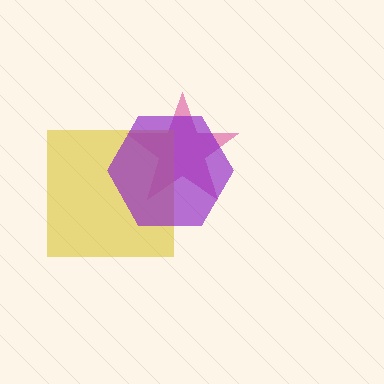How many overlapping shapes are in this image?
There are 3 overlapping shapes in the image.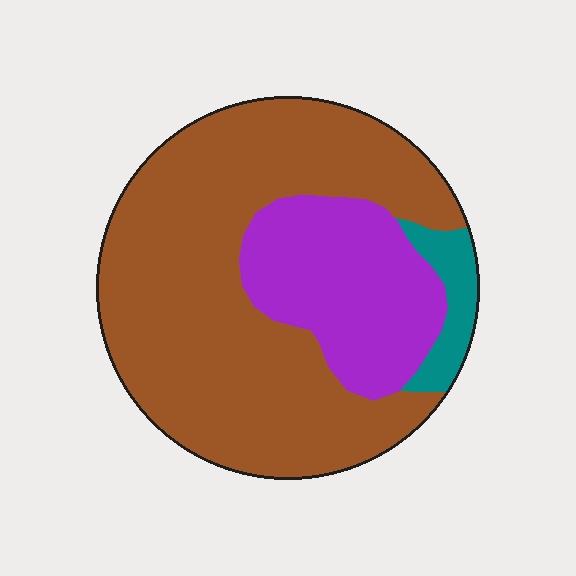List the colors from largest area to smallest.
From largest to smallest: brown, purple, teal.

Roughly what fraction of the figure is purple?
Purple takes up about one quarter (1/4) of the figure.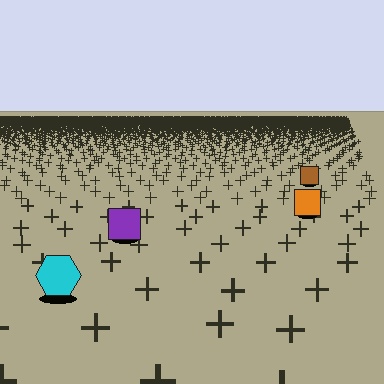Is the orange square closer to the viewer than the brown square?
Yes. The orange square is closer — you can tell from the texture gradient: the ground texture is coarser near it.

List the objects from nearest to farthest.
From nearest to farthest: the cyan hexagon, the purple square, the orange square, the brown square.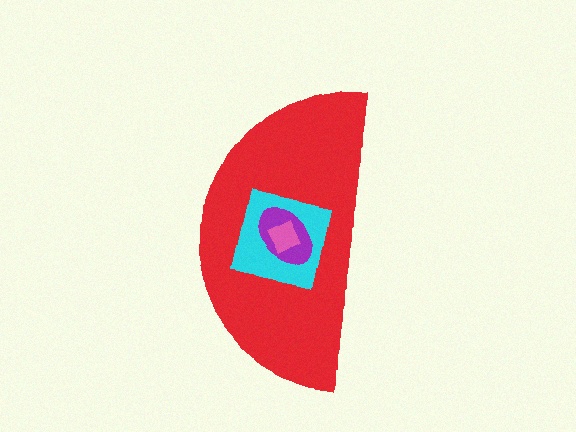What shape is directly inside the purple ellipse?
The pink diamond.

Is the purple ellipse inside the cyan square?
Yes.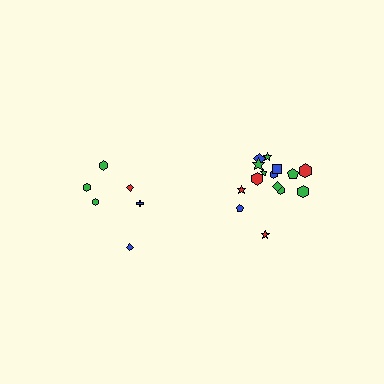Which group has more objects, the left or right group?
The right group.